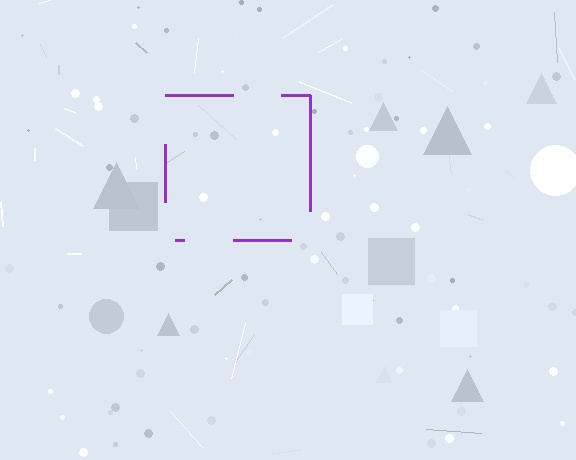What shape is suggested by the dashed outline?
The dashed outline suggests a square.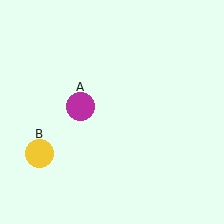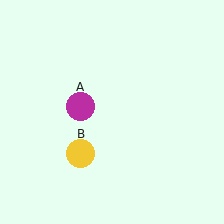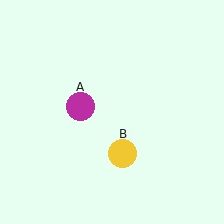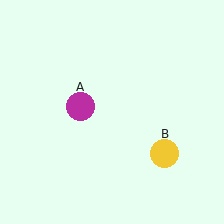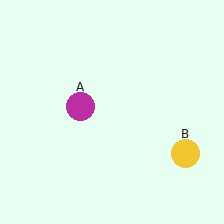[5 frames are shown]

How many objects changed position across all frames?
1 object changed position: yellow circle (object B).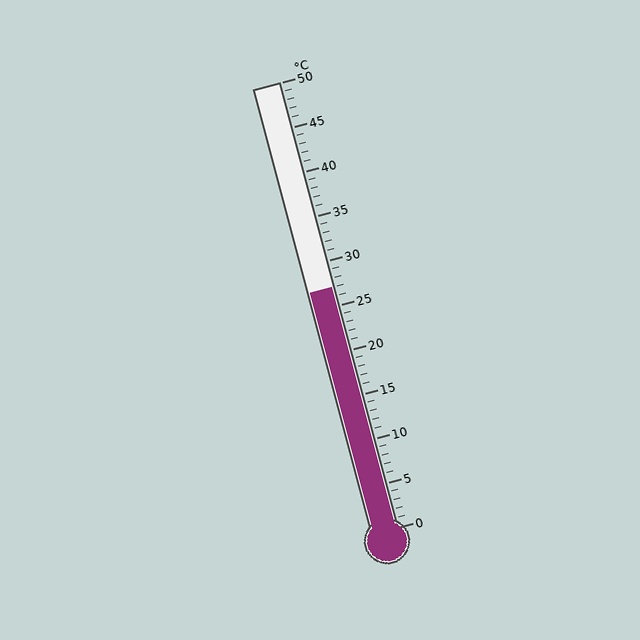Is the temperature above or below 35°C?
The temperature is below 35°C.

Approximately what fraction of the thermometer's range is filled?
The thermometer is filled to approximately 55% of its range.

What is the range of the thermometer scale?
The thermometer scale ranges from 0°C to 50°C.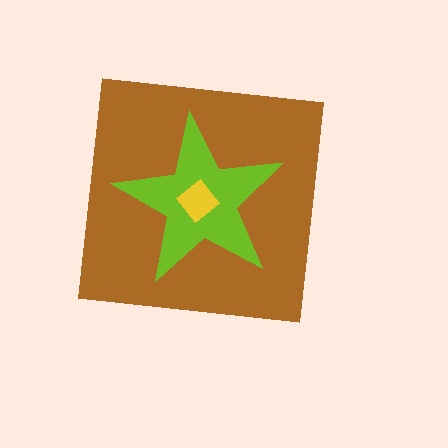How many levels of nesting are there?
3.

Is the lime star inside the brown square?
Yes.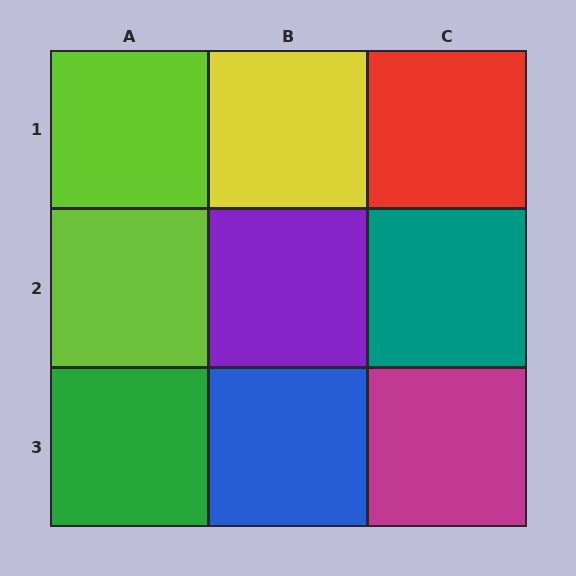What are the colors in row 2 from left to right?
Lime, purple, teal.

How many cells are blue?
1 cell is blue.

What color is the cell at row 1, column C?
Red.